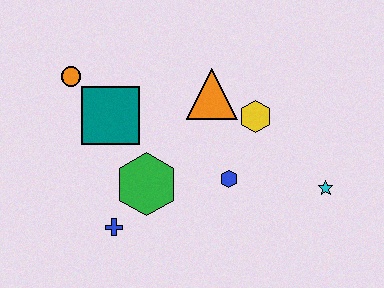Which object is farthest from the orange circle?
The cyan star is farthest from the orange circle.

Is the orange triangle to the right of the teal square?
Yes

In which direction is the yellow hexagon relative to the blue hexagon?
The yellow hexagon is above the blue hexagon.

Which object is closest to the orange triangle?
The yellow hexagon is closest to the orange triangle.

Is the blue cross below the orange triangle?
Yes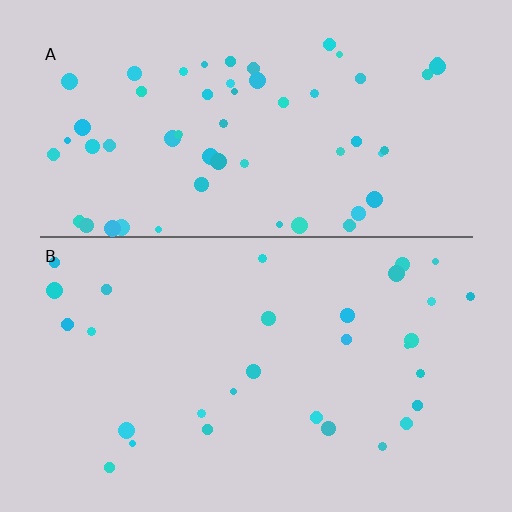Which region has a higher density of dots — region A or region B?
A (the top).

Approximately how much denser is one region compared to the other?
Approximately 1.9× — region A over region B.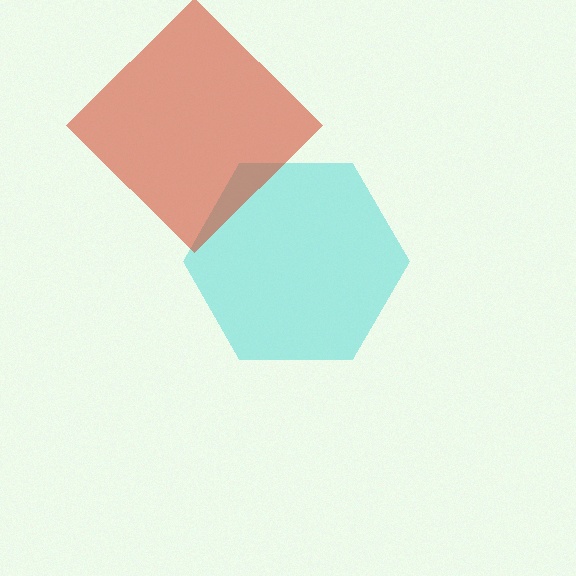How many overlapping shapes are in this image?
There are 2 overlapping shapes in the image.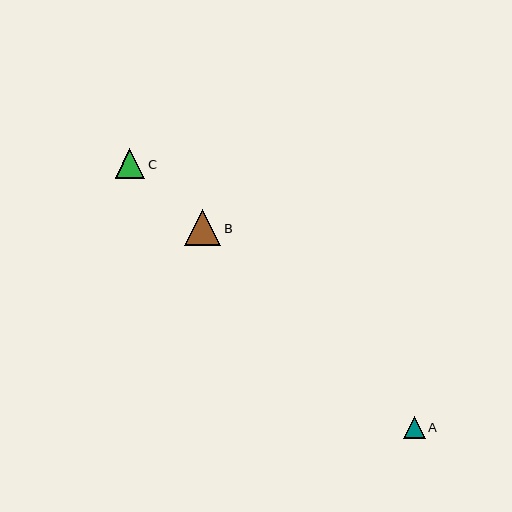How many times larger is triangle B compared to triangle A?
Triangle B is approximately 1.7 times the size of triangle A.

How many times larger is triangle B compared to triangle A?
Triangle B is approximately 1.7 times the size of triangle A.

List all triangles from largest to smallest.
From largest to smallest: B, C, A.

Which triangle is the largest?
Triangle B is the largest with a size of approximately 36 pixels.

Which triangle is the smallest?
Triangle A is the smallest with a size of approximately 21 pixels.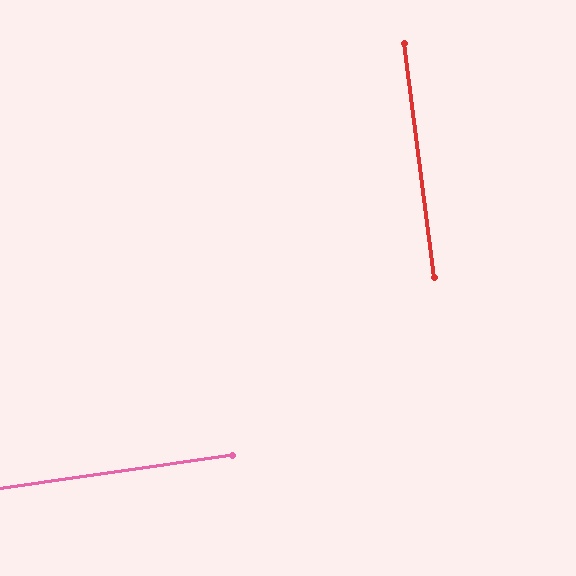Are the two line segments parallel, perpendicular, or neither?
Perpendicular — they meet at approximately 89°.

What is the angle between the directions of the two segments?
Approximately 89 degrees.